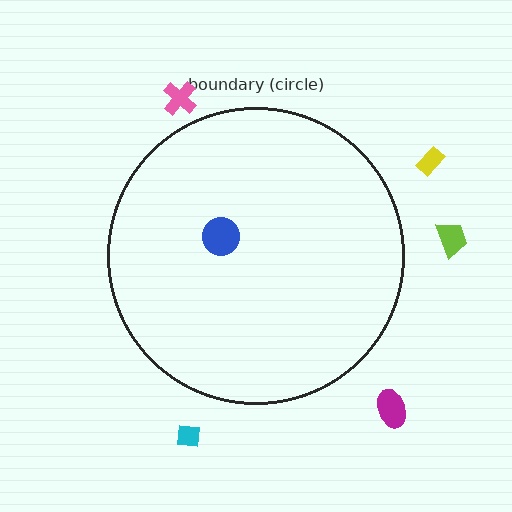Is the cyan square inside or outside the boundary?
Outside.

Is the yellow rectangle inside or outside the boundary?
Outside.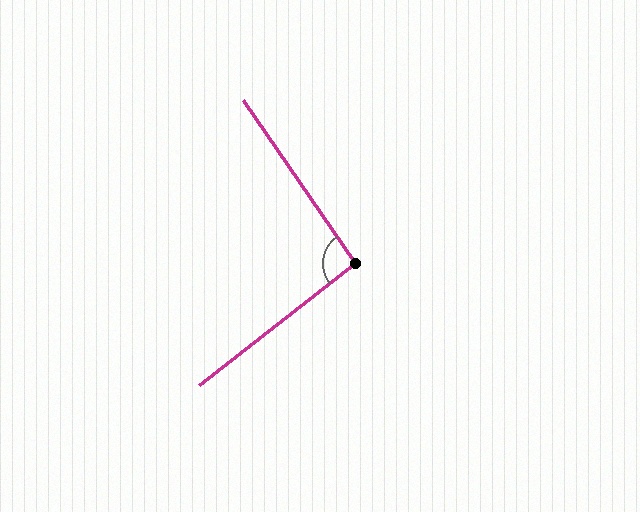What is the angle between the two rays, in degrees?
Approximately 94 degrees.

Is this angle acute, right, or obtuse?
It is approximately a right angle.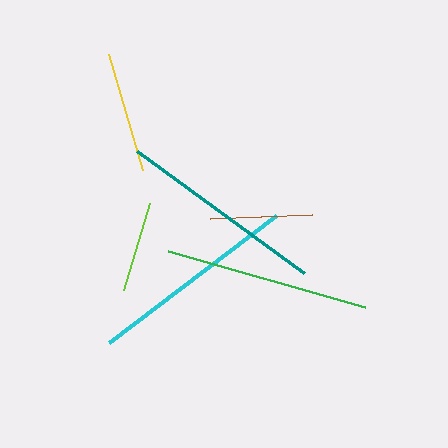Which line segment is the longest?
The cyan line is the longest at approximately 210 pixels.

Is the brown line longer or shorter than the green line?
The green line is longer than the brown line.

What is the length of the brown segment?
The brown segment is approximately 102 pixels long.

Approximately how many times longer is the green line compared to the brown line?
The green line is approximately 2.0 times the length of the brown line.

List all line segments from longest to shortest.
From longest to shortest: cyan, teal, green, yellow, brown, lime.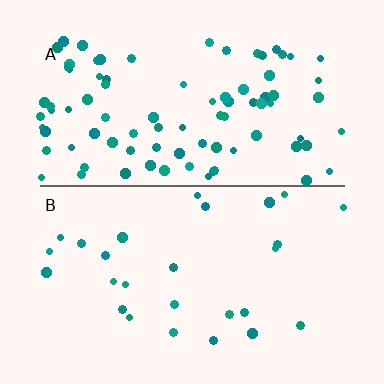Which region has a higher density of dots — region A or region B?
A (the top).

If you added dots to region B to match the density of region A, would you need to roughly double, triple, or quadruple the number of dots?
Approximately triple.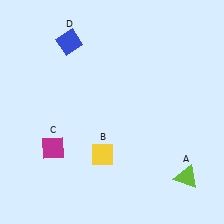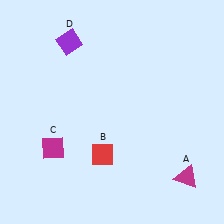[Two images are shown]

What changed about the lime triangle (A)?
In Image 1, A is lime. In Image 2, it changed to magenta.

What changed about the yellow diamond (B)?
In Image 1, B is yellow. In Image 2, it changed to red.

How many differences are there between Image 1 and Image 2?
There are 3 differences between the two images.